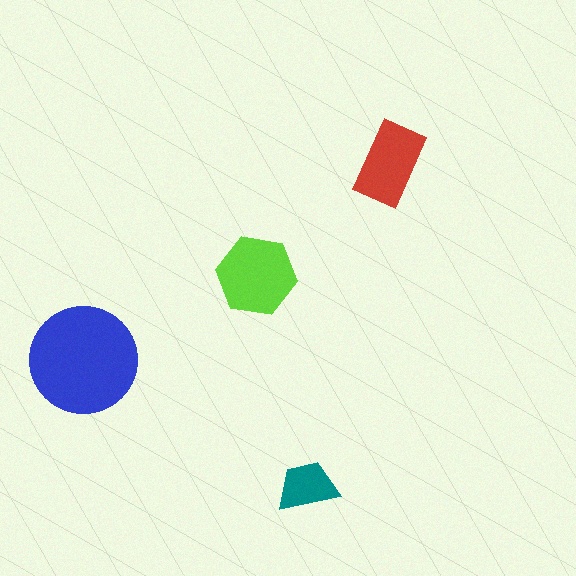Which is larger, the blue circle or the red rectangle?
The blue circle.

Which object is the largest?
The blue circle.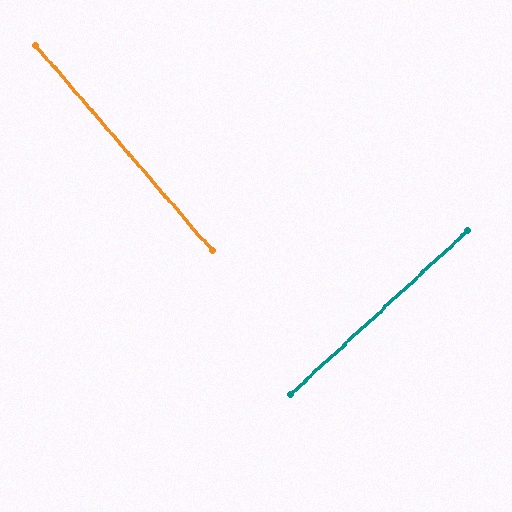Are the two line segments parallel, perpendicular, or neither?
Perpendicular — they meet at approximately 88°.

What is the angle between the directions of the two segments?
Approximately 88 degrees.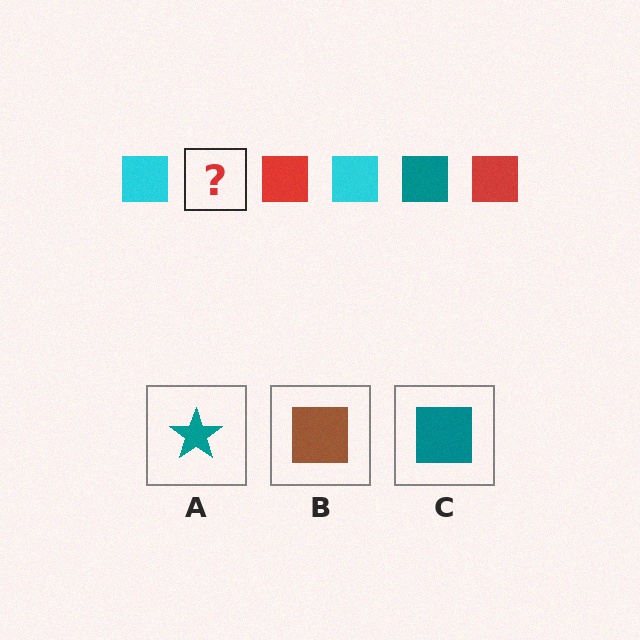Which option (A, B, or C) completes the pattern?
C.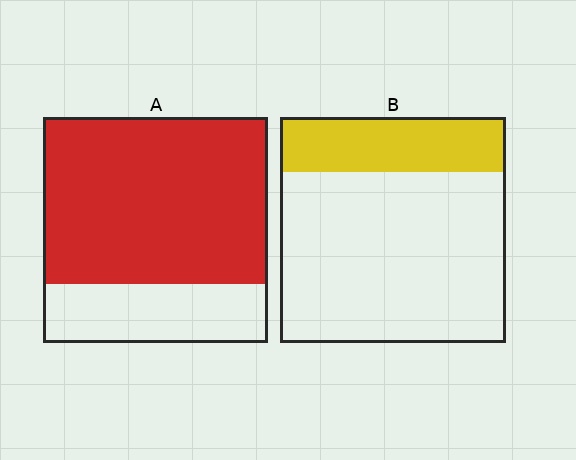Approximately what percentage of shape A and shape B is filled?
A is approximately 75% and B is approximately 25%.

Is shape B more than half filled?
No.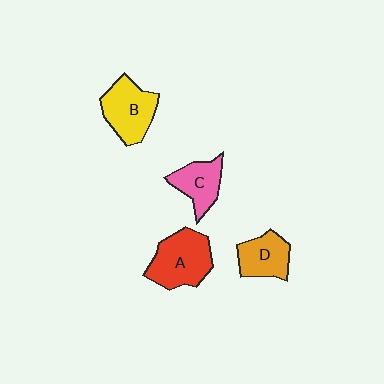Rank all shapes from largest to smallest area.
From largest to smallest: A (red), B (yellow), D (orange), C (pink).